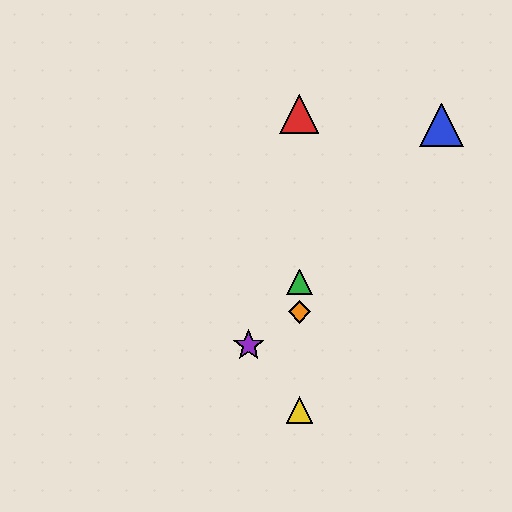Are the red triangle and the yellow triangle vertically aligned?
Yes, both are at x≈299.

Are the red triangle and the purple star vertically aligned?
No, the red triangle is at x≈299 and the purple star is at x≈249.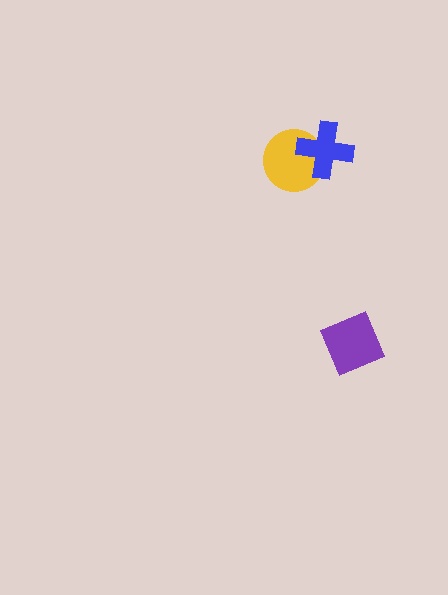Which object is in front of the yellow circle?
The blue cross is in front of the yellow circle.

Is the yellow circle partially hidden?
Yes, it is partially covered by another shape.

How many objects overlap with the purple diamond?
0 objects overlap with the purple diamond.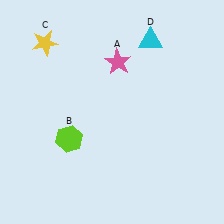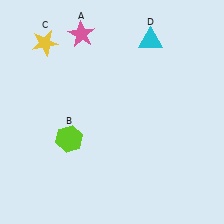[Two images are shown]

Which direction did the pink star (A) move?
The pink star (A) moved left.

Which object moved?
The pink star (A) moved left.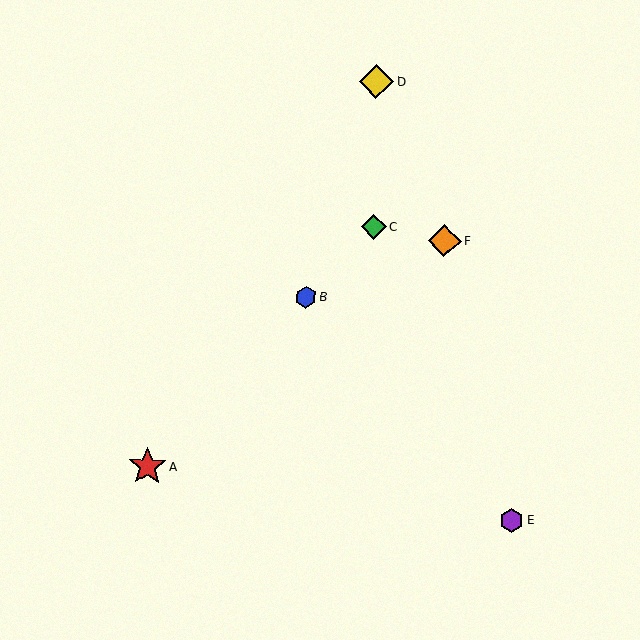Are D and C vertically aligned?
Yes, both are at x≈376.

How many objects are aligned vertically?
2 objects (C, D) are aligned vertically.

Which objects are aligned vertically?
Objects C, D are aligned vertically.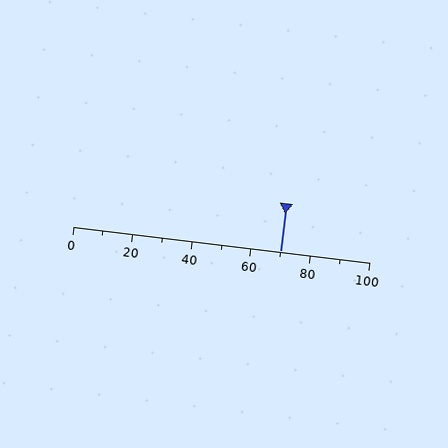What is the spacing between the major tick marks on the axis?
The major ticks are spaced 20 apart.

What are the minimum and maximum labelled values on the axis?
The axis runs from 0 to 100.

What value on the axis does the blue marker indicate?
The marker indicates approximately 70.